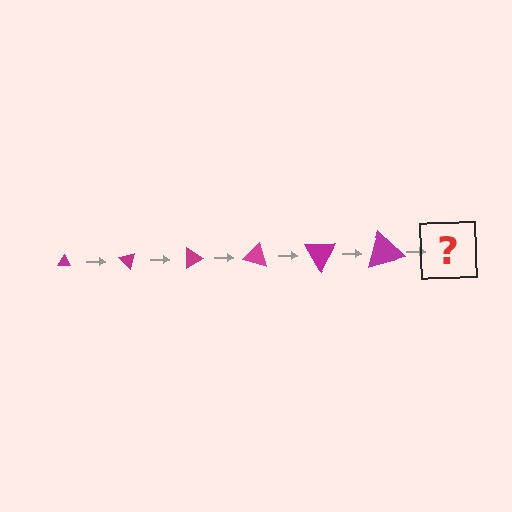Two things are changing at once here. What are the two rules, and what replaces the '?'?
The two rules are that the triangle grows larger each step and it rotates 45 degrees each step. The '?' should be a triangle, larger than the previous one and rotated 270 degrees from the start.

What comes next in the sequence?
The next element should be a triangle, larger than the previous one and rotated 270 degrees from the start.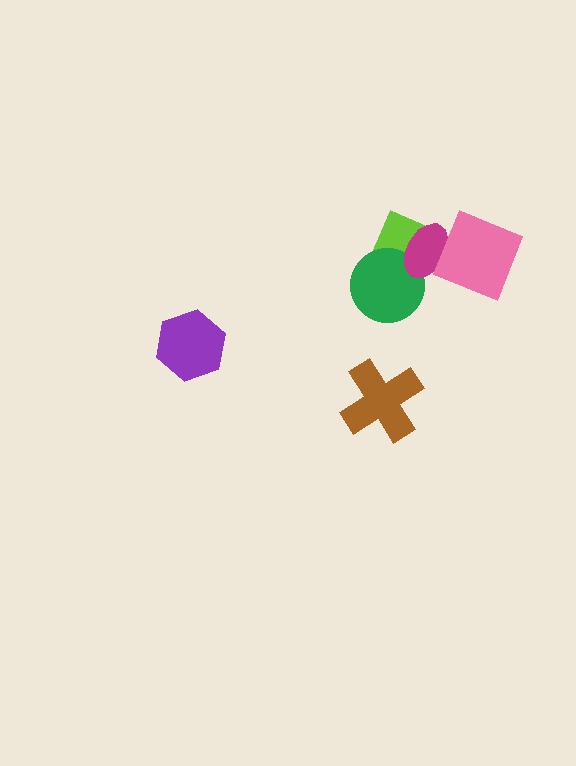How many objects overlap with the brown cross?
0 objects overlap with the brown cross.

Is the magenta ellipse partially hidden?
Yes, it is partially covered by another shape.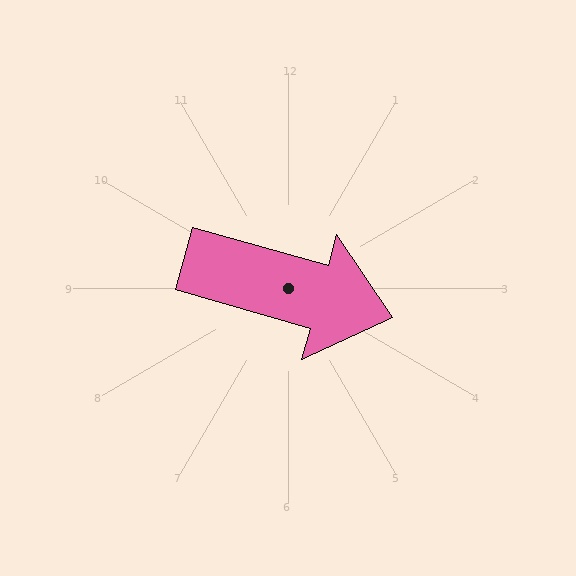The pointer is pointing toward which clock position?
Roughly 4 o'clock.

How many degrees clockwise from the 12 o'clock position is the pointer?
Approximately 106 degrees.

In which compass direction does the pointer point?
East.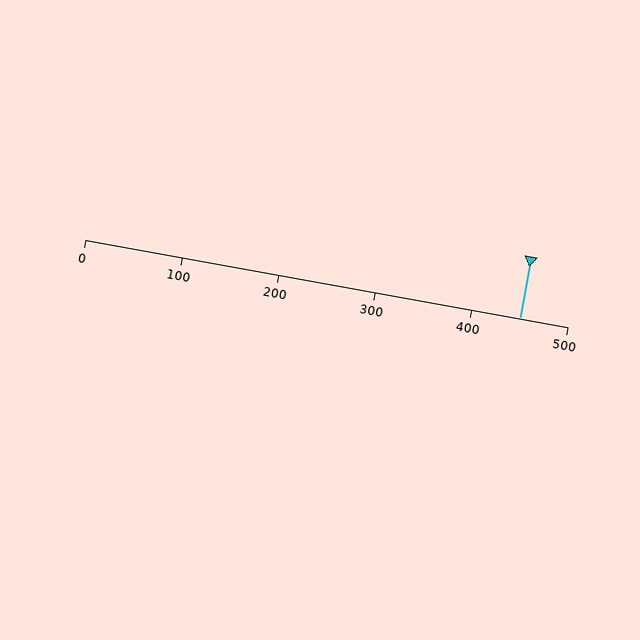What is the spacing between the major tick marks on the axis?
The major ticks are spaced 100 apart.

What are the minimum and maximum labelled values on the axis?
The axis runs from 0 to 500.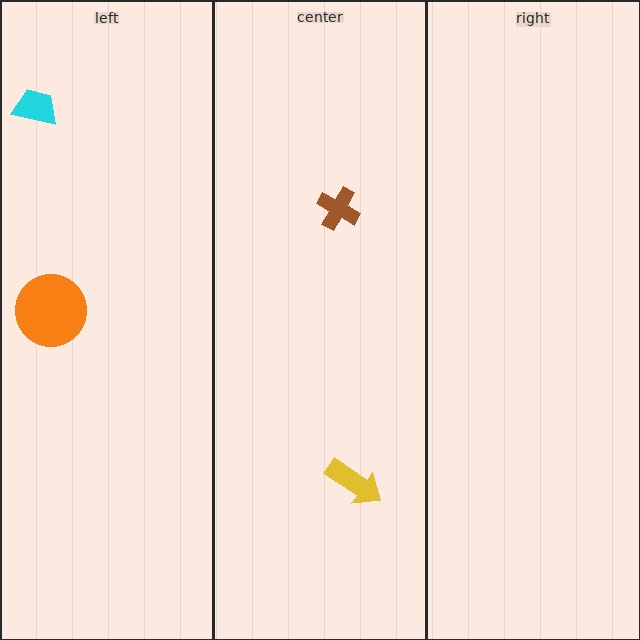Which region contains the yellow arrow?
The center region.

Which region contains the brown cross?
The center region.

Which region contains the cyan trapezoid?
The left region.